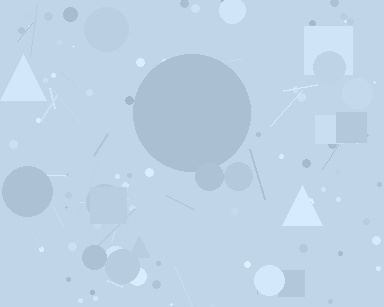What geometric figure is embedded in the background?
A circle is embedded in the background.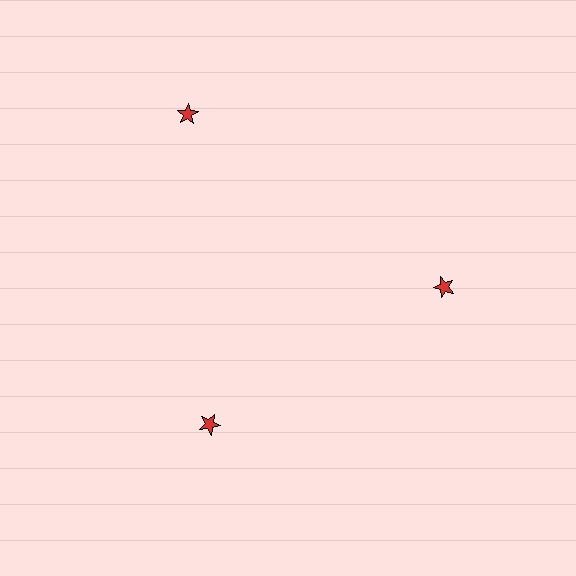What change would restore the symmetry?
The symmetry would be restored by moving it inward, back onto the ring so that all 3 stars sit at equal angles and equal distance from the center.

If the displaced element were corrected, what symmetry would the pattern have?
It would have 3-fold rotational symmetry — the pattern would map onto itself every 120 degrees.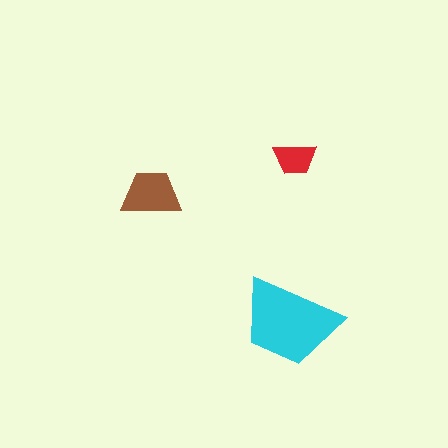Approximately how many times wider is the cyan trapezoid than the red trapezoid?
About 2.5 times wider.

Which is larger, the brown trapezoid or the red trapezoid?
The brown one.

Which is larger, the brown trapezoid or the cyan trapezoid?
The cyan one.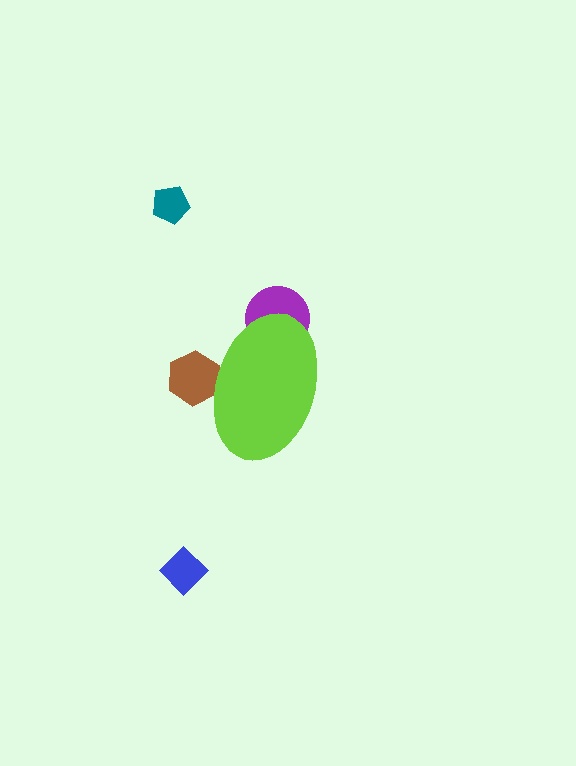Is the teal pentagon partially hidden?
No, the teal pentagon is fully visible.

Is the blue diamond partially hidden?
No, the blue diamond is fully visible.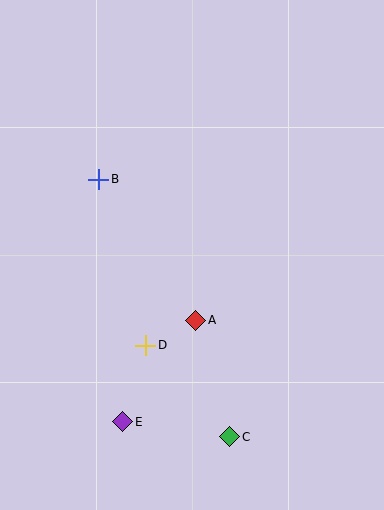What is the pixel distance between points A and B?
The distance between A and B is 171 pixels.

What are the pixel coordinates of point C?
Point C is at (230, 437).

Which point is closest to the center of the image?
Point A at (196, 320) is closest to the center.